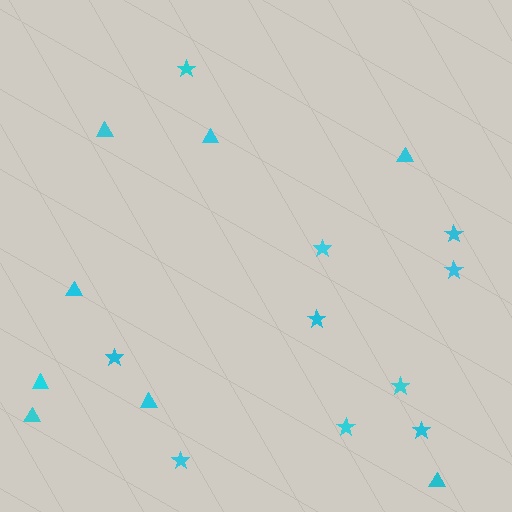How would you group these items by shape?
There are 2 groups: one group of triangles (8) and one group of stars (10).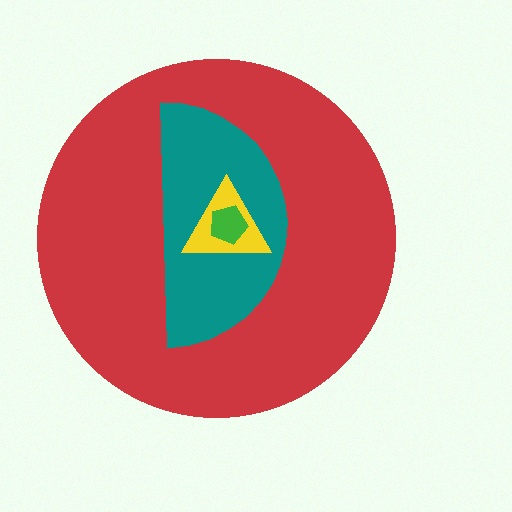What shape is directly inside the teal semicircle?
The yellow triangle.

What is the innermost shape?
The green pentagon.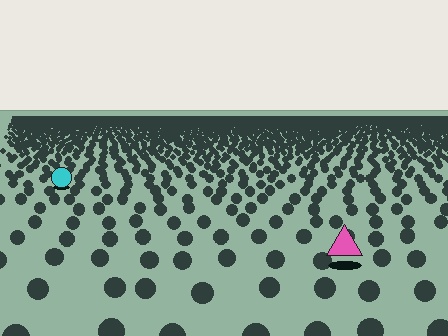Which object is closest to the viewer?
The pink triangle is closest. The texture marks near it are larger and more spread out.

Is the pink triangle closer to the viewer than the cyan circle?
Yes. The pink triangle is closer — you can tell from the texture gradient: the ground texture is coarser near it.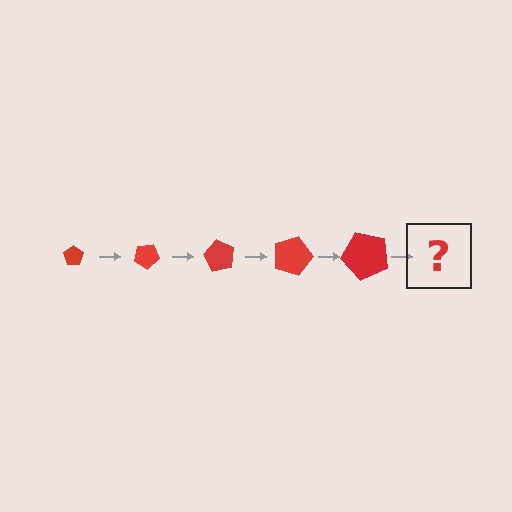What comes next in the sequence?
The next element should be a pentagon, larger than the previous one and rotated 150 degrees from the start.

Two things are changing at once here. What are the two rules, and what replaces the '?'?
The two rules are that the pentagon grows larger each step and it rotates 30 degrees each step. The '?' should be a pentagon, larger than the previous one and rotated 150 degrees from the start.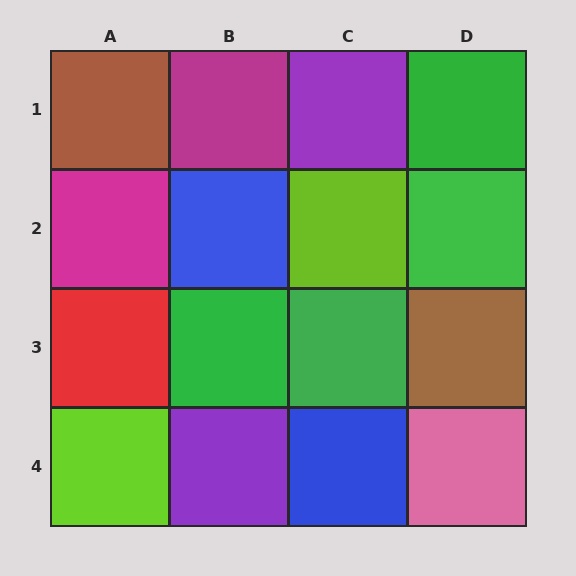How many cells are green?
4 cells are green.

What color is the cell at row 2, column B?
Blue.